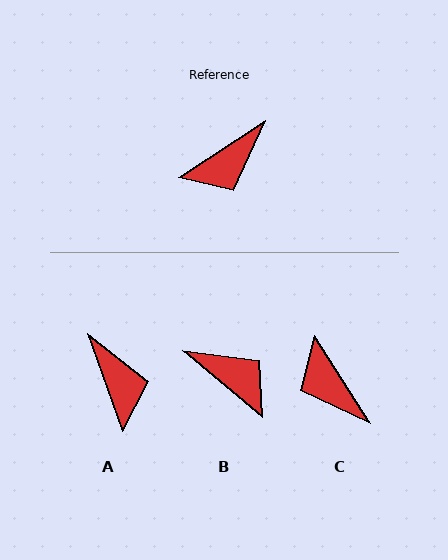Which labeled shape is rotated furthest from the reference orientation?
B, about 107 degrees away.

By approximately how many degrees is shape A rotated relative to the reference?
Approximately 76 degrees counter-clockwise.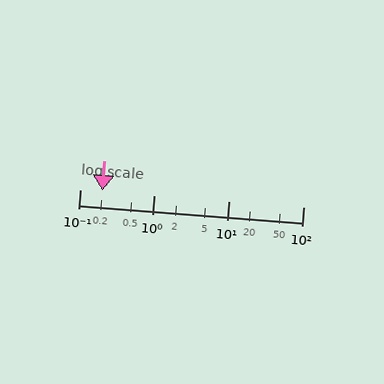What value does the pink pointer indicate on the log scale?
The pointer indicates approximately 0.2.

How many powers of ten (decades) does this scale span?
The scale spans 3 decades, from 0.1 to 100.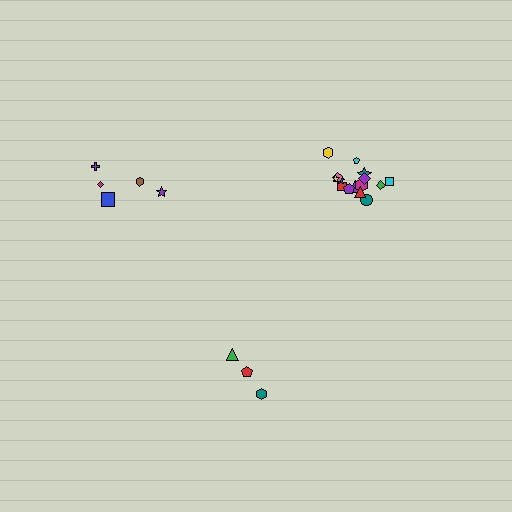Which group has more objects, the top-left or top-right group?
The top-right group.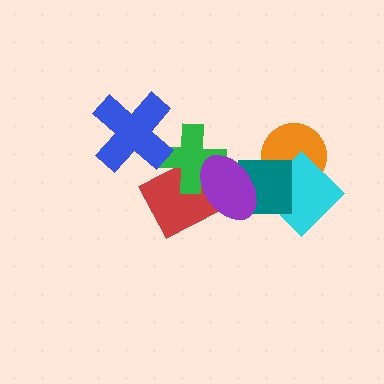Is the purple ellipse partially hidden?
No, no other shape covers it.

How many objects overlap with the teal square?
3 objects overlap with the teal square.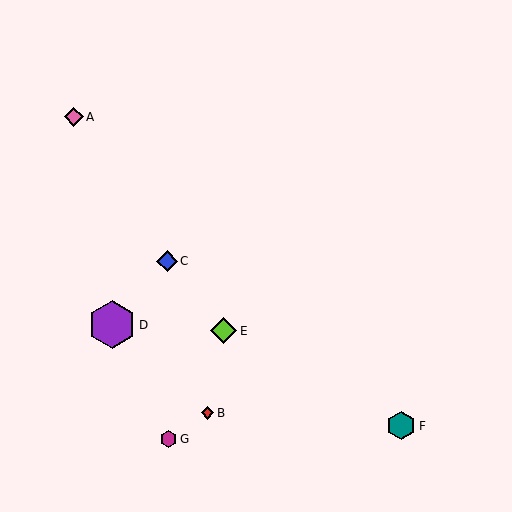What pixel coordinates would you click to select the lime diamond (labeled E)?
Click at (224, 331) to select the lime diamond E.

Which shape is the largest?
The purple hexagon (labeled D) is the largest.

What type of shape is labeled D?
Shape D is a purple hexagon.